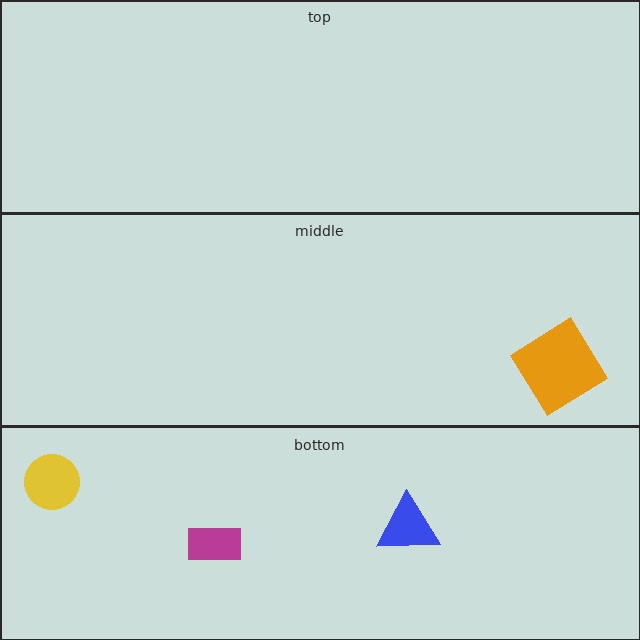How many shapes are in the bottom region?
3.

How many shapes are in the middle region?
1.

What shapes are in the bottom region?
The yellow circle, the blue triangle, the magenta rectangle.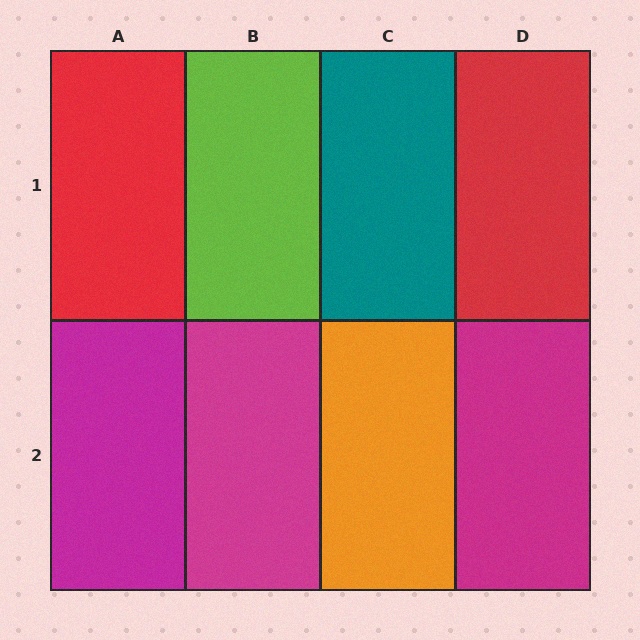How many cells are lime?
1 cell is lime.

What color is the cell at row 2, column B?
Magenta.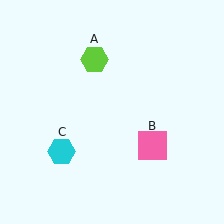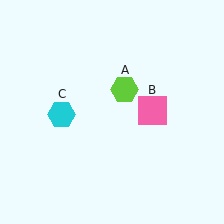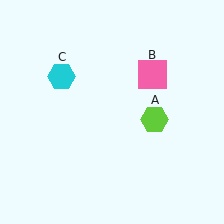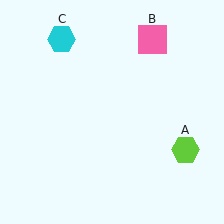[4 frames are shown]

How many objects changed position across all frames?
3 objects changed position: lime hexagon (object A), pink square (object B), cyan hexagon (object C).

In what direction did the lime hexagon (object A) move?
The lime hexagon (object A) moved down and to the right.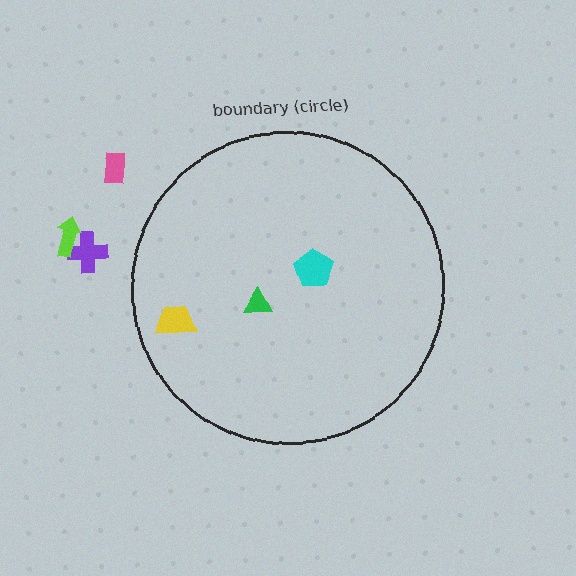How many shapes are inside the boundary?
3 inside, 3 outside.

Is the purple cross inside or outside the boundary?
Outside.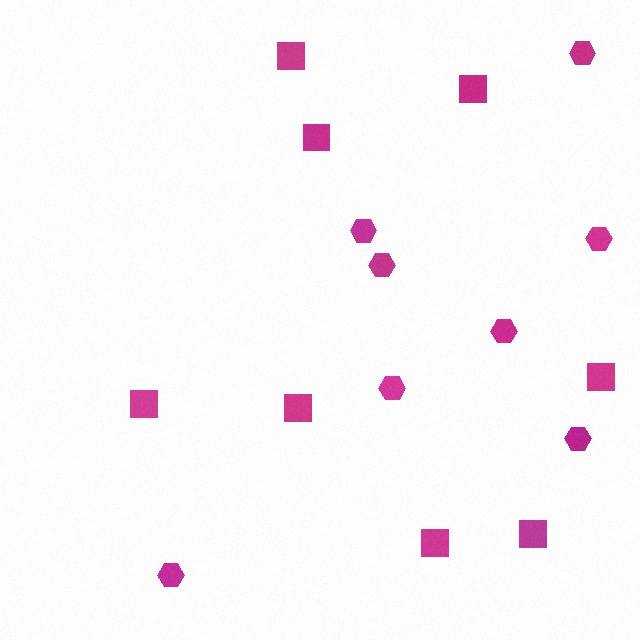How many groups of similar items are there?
There are 2 groups: one group of hexagons (8) and one group of squares (8).